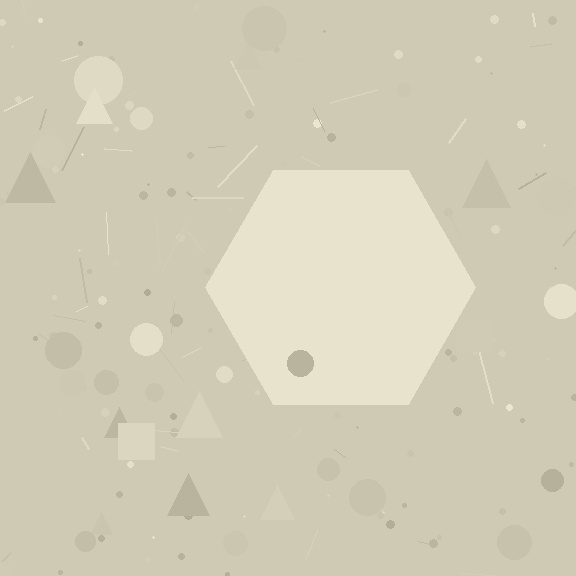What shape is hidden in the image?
A hexagon is hidden in the image.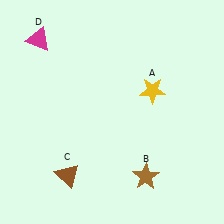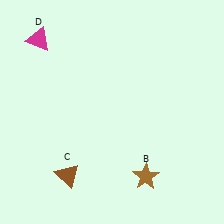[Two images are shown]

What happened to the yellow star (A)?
The yellow star (A) was removed in Image 2. It was in the top-right area of Image 1.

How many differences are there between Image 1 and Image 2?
There is 1 difference between the two images.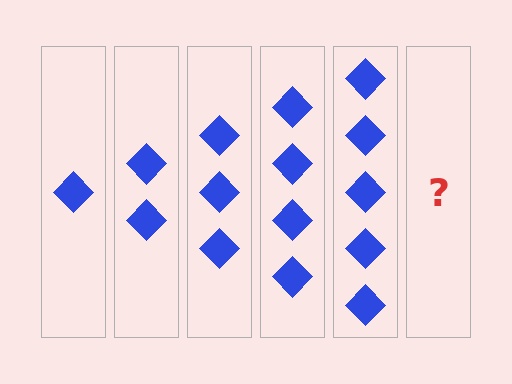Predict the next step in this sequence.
The next step is 6 diamonds.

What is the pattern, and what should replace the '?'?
The pattern is that each step adds one more diamond. The '?' should be 6 diamonds.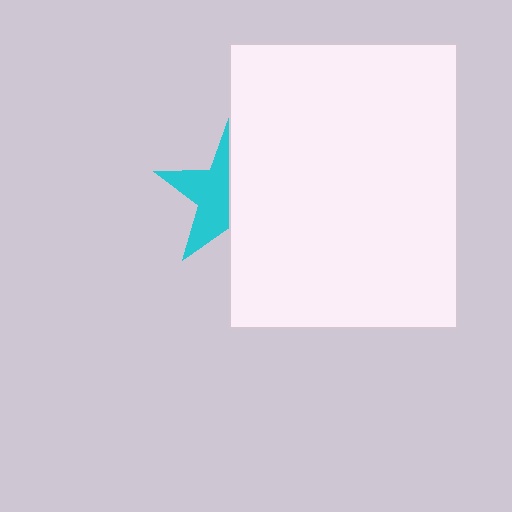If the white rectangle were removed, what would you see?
You would see the complete cyan star.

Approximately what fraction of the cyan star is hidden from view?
Roughly 49% of the cyan star is hidden behind the white rectangle.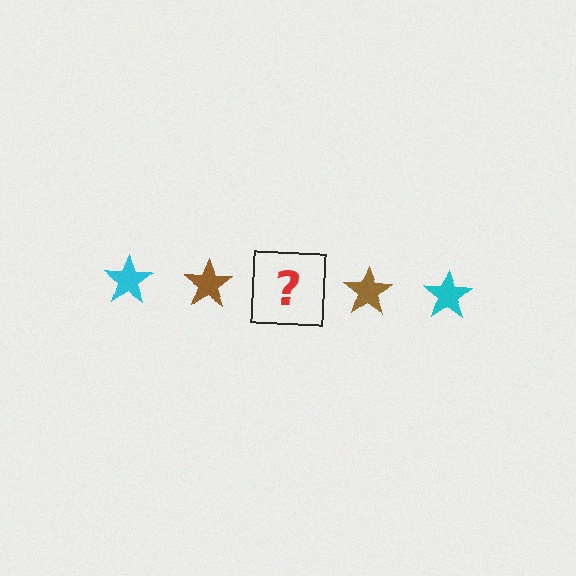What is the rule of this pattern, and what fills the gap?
The rule is that the pattern cycles through cyan, brown stars. The gap should be filled with a cyan star.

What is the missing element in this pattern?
The missing element is a cyan star.